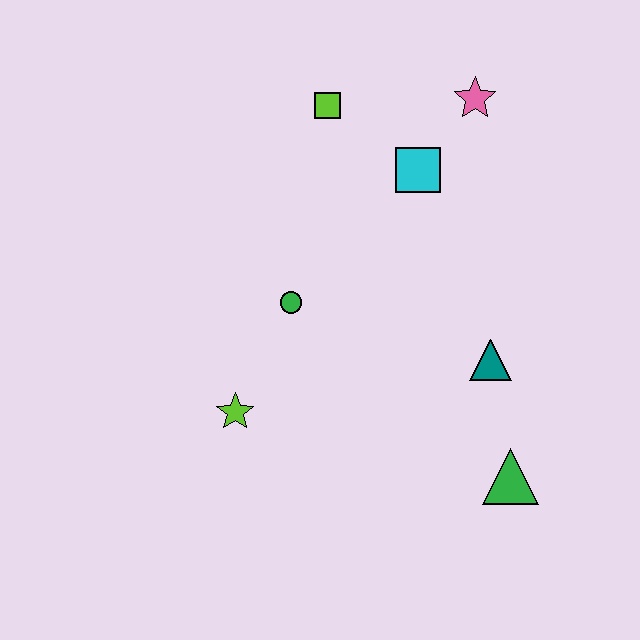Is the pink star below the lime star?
No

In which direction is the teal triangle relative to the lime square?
The teal triangle is below the lime square.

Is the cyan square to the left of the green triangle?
Yes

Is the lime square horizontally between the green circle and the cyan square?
Yes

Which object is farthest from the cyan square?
The green triangle is farthest from the cyan square.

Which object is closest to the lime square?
The cyan square is closest to the lime square.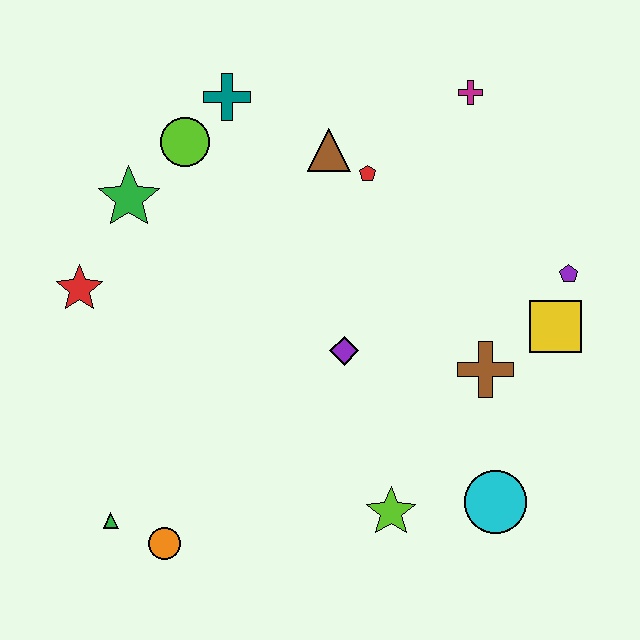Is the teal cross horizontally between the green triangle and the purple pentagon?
Yes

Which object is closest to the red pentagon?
The brown triangle is closest to the red pentagon.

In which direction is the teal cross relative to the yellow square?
The teal cross is to the left of the yellow square.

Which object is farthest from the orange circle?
The magenta cross is farthest from the orange circle.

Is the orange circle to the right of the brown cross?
No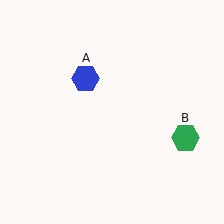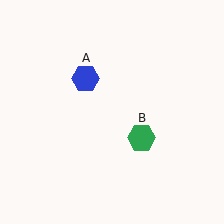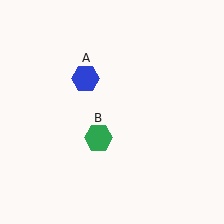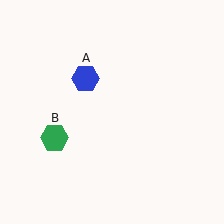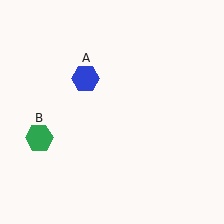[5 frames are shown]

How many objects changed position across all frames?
1 object changed position: green hexagon (object B).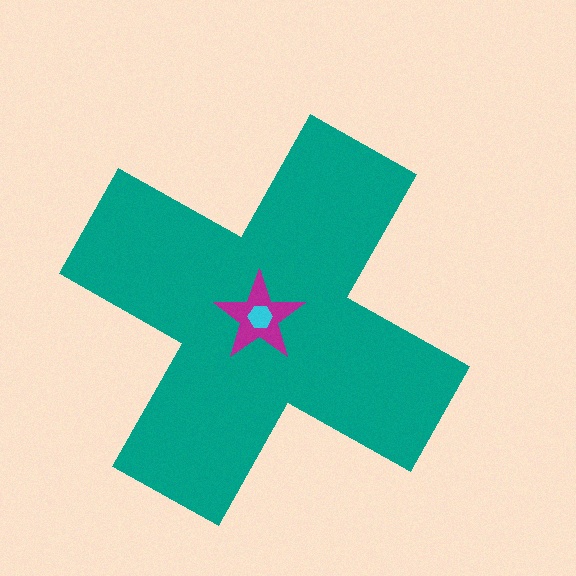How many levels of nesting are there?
3.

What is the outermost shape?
The teal cross.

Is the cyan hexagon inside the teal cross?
Yes.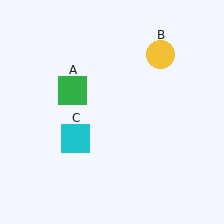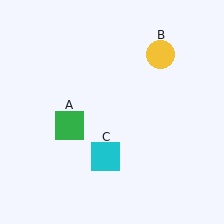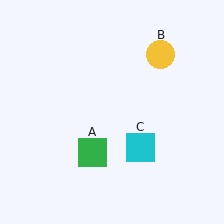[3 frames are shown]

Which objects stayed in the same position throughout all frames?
Yellow circle (object B) remained stationary.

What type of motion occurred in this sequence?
The green square (object A), cyan square (object C) rotated counterclockwise around the center of the scene.